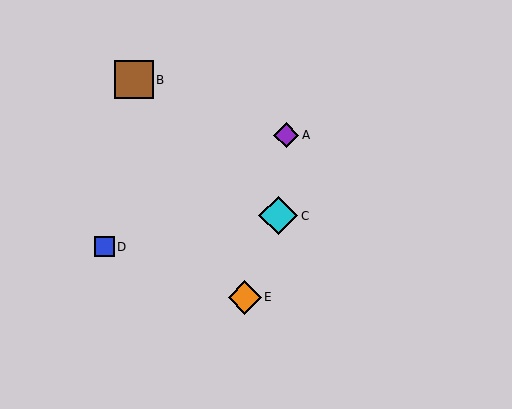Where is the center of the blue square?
The center of the blue square is at (104, 247).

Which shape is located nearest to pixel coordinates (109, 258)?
The blue square (labeled D) at (104, 247) is nearest to that location.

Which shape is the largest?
The cyan diamond (labeled C) is the largest.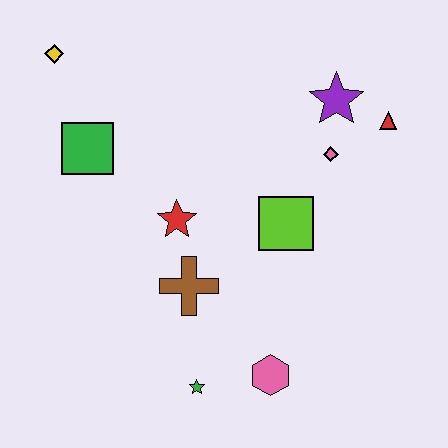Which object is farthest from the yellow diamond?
The pink hexagon is farthest from the yellow diamond.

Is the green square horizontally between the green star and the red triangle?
No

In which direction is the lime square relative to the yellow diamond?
The lime square is to the right of the yellow diamond.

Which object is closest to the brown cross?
The red star is closest to the brown cross.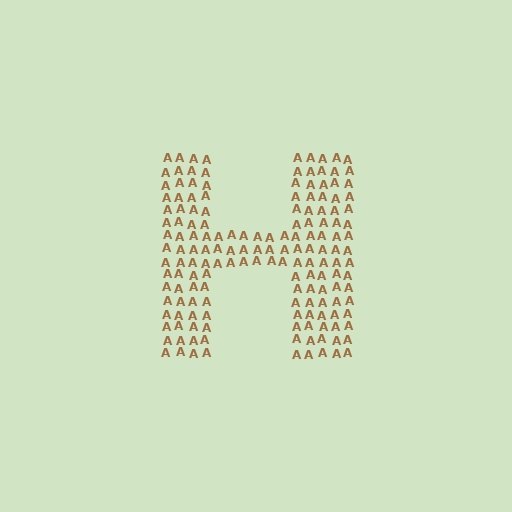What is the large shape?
The large shape is the letter H.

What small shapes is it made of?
It is made of small letter A's.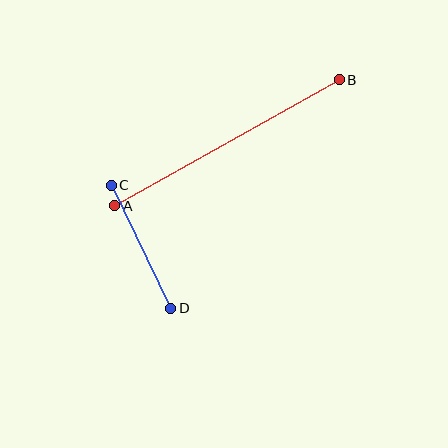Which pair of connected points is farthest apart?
Points A and B are farthest apart.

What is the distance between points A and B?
The distance is approximately 258 pixels.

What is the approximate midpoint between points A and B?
The midpoint is at approximately (227, 143) pixels.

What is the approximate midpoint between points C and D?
The midpoint is at approximately (141, 247) pixels.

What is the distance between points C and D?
The distance is approximately 137 pixels.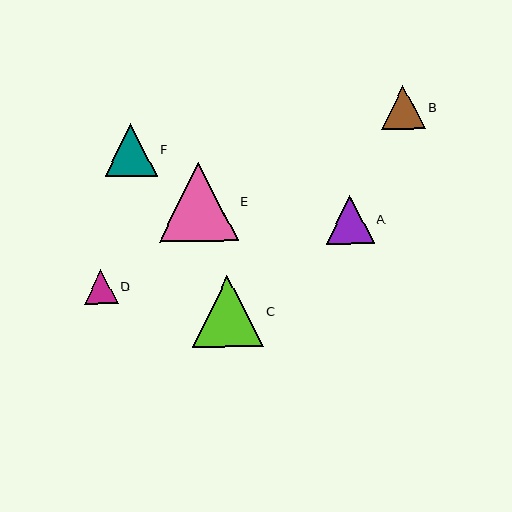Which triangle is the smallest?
Triangle D is the smallest with a size of approximately 33 pixels.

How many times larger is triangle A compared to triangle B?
Triangle A is approximately 1.1 times the size of triangle B.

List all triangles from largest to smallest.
From largest to smallest: E, C, F, A, B, D.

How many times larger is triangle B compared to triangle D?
Triangle B is approximately 1.3 times the size of triangle D.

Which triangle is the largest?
Triangle E is the largest with a size of approximately 78 pixels.